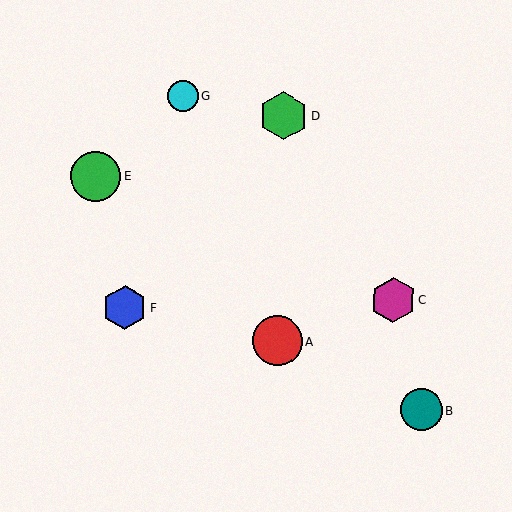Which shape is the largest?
The red circle (labeled A) is the largest.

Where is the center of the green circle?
The center of the green circle is at (96, 176).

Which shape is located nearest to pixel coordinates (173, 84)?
The cyan circle (labeled G) at (183, 96) is nearest to that location.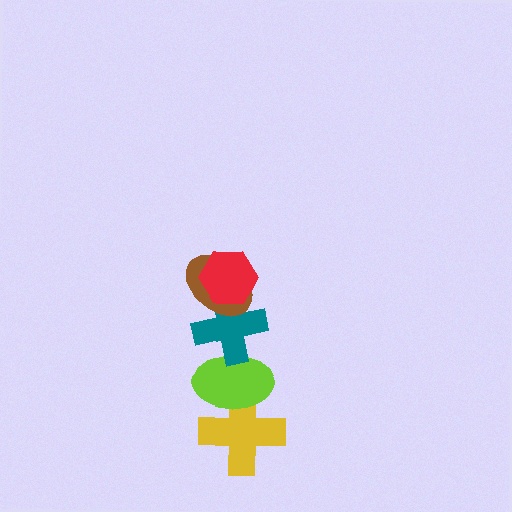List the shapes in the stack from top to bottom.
From top to bottom: the red hexagon, the brown ellipse, the teal cross, the lime ellipse, the yellow cross.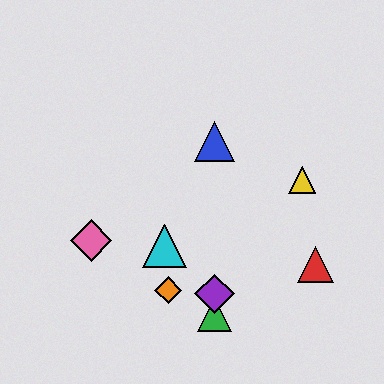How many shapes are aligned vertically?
3 shapes (the blue triangle, the green triangle, the purple diamond) are aligned vertically.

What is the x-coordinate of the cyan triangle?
The cyan triangle is at x≈164.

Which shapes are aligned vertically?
The blue triangle, the green triangle, the purple diamond are aligned vertically.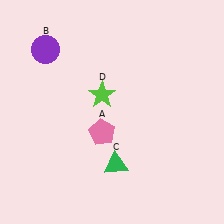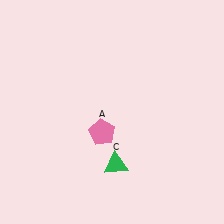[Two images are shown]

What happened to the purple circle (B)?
The purple circle (B) was removed in Image 2. It was in the top-left area of Image 1.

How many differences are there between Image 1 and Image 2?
There are 2 differences between the two images.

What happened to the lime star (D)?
The lime star (D) was removed in Image 2. It was in the top-left area of Image 1.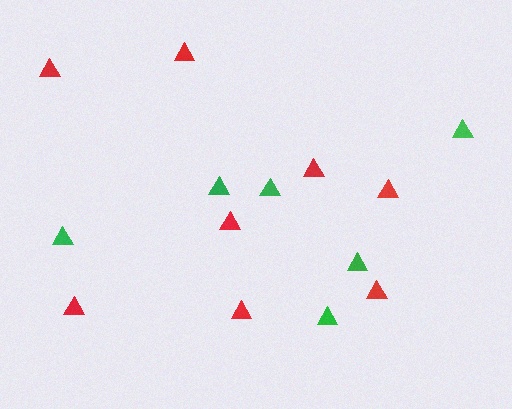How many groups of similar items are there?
There are 2 groups: one group of red triangles (8) and one group of green triangles (6).